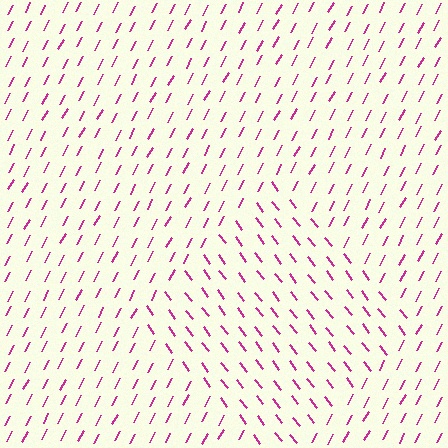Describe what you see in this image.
The image is filled with small magenta line segments. A diamond region in the image has lines oriented differently from the surrounding lines, creating a visible texture boundary.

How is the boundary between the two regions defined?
The boundary is defined purely by a change in line orientation (approximately 65 degrees difference). All lines are the same color and thickness.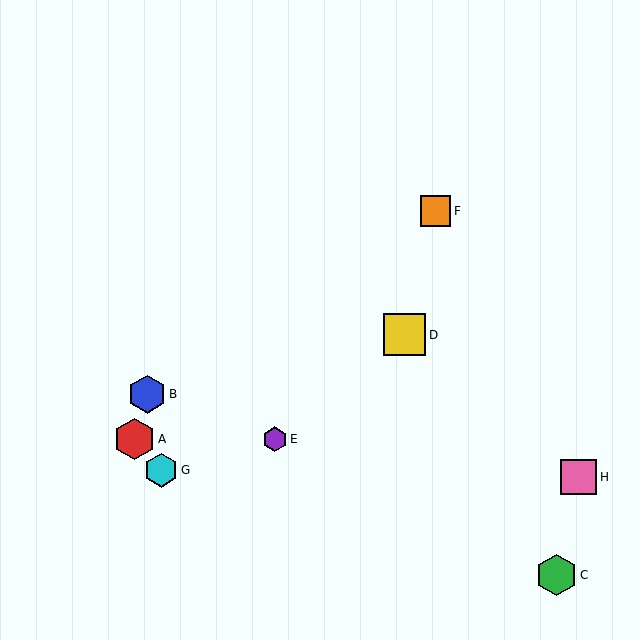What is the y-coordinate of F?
Object F is at y≈211.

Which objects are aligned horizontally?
Objects A, E are aligned horizontally.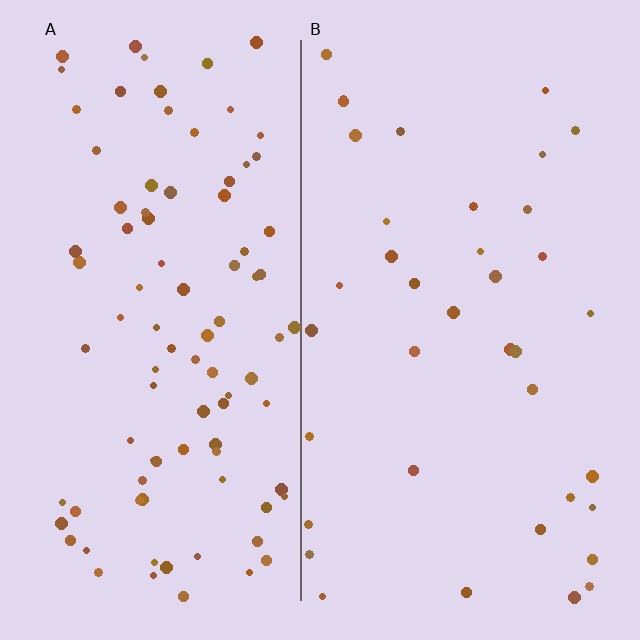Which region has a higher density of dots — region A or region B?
A (the left).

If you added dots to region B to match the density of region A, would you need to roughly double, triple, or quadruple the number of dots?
Approximately double.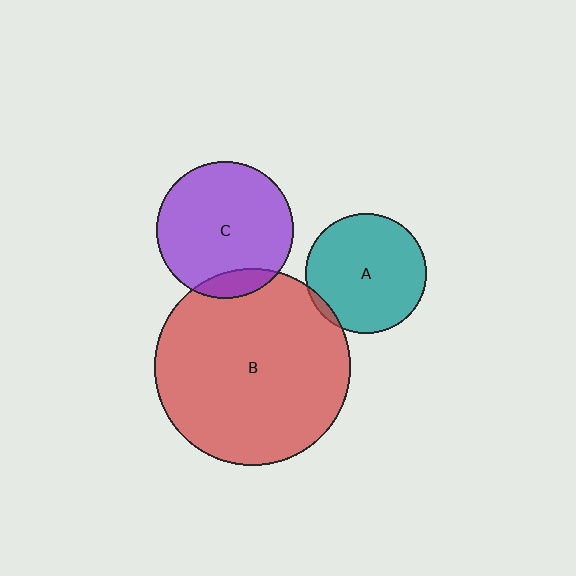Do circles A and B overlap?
Yes.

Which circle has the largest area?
Circle B (red).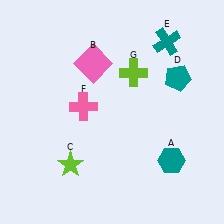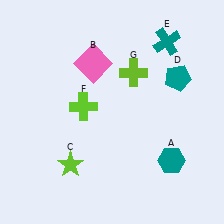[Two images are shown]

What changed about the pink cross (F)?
In Image 1, F is pink. In Image 2, it changed to lime.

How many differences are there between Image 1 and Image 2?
There is 1 difference between the two images.